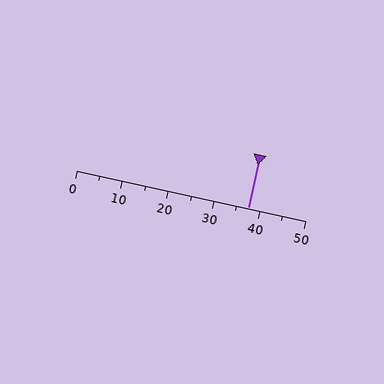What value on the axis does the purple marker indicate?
The marker indicates approximately 37.5.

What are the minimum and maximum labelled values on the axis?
The axis runs from 0 to 50.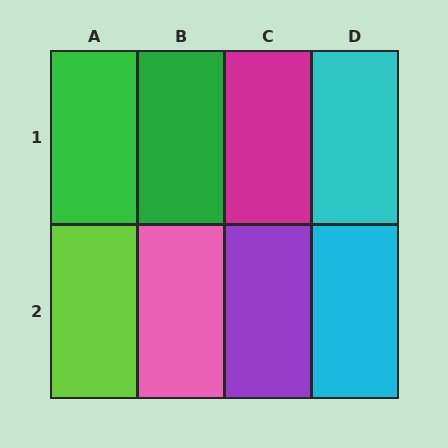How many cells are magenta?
1 cell is magenta.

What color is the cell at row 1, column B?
Green.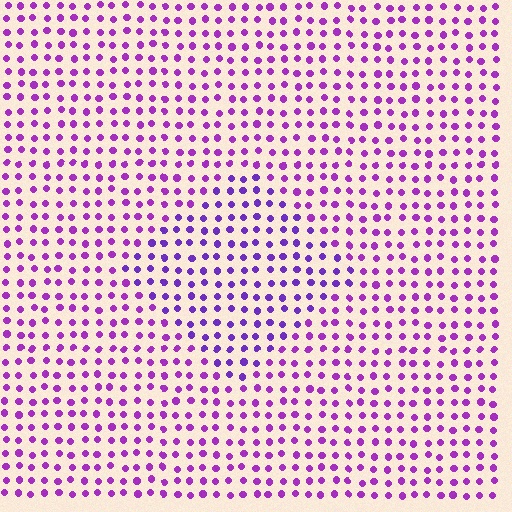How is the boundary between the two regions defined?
The boundary is defined purely by a slight shift in hue (about 23 degrees). Spacing, size, and orientation are identical on both sides.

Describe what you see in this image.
The image is filled with small purple elements in a uniform arrangement. A diamond-shaped region is visible where the elements are tinted to a slightly different hue, forming a subtle color boundary.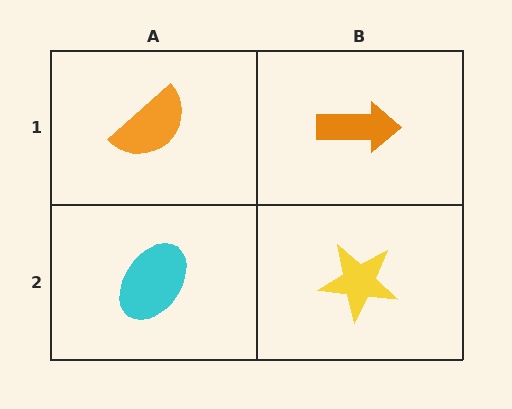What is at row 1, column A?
An orange semicircle.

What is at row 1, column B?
An orange arrow.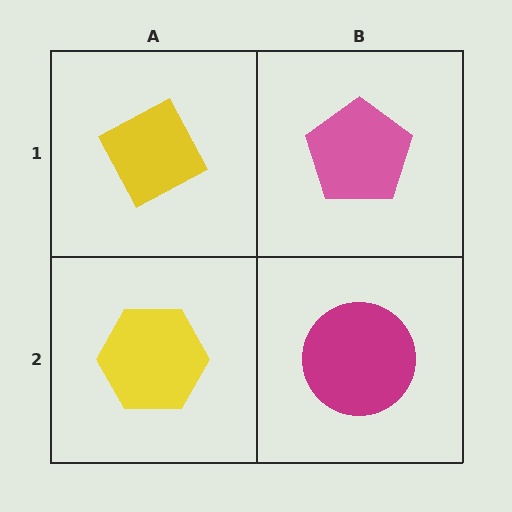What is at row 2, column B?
A magenta circle.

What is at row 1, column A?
A yellow diamond.